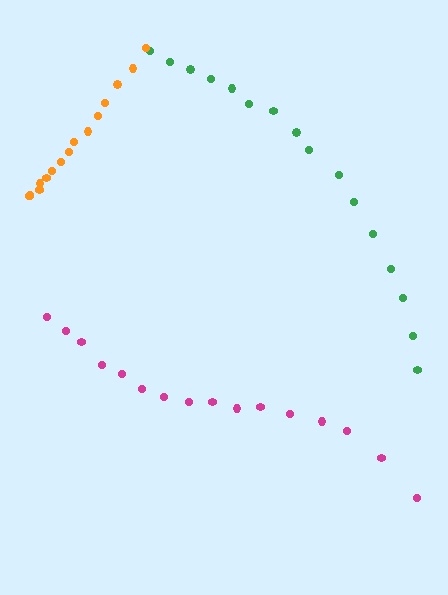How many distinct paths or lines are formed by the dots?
There are 3 distinct paths.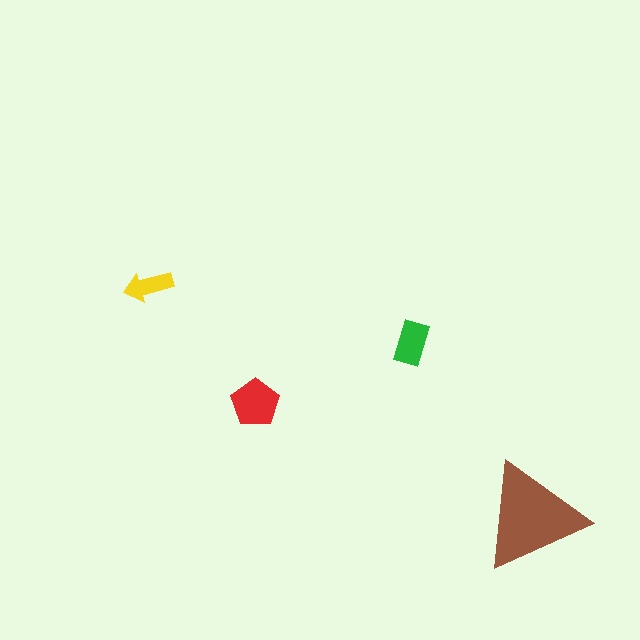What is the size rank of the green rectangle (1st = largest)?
3rd.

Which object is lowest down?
The brown triangle is bottommost.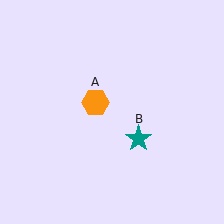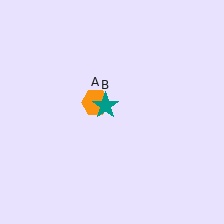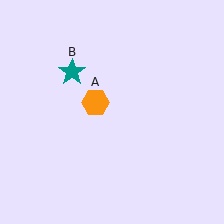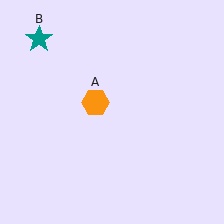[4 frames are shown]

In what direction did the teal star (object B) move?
The teal star (object B) moved up and to the left.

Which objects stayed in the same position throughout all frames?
Orange hexagon (object A) remained stationary.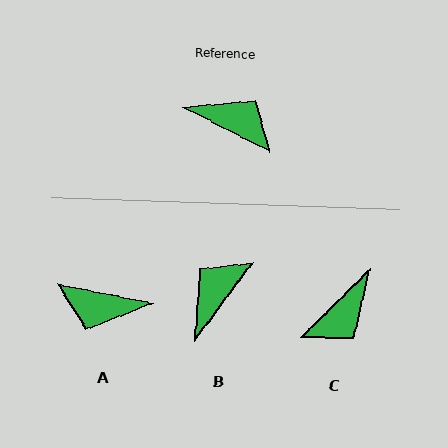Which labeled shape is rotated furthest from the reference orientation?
A, about 164 degrees away.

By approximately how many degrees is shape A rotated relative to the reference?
Approximately 164 degrees clockwise.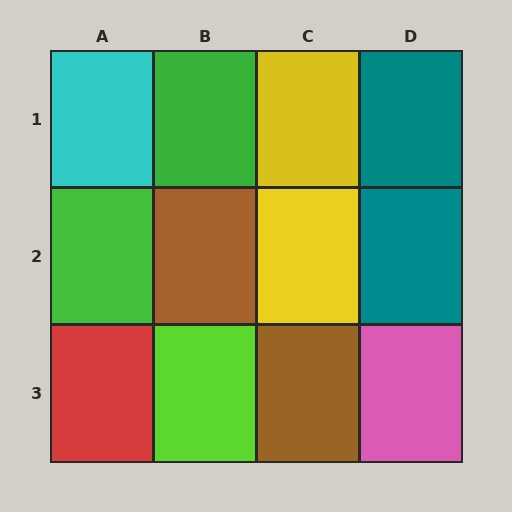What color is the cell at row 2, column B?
Brown.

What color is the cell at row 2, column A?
Green.